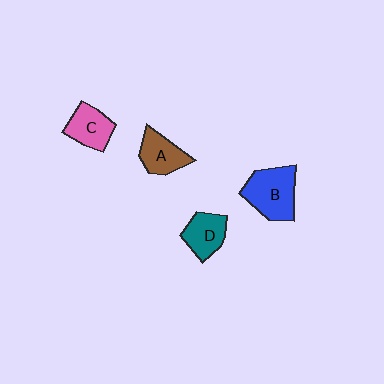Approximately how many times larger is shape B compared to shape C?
Approximately 1.5 times.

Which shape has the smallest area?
Shape D (teal).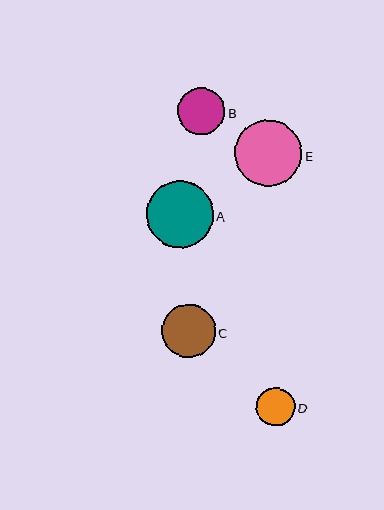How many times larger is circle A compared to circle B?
Circle A is approximately 1.4 times the size of circle B.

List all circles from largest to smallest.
From largest to smallest: A, E, C, B, D.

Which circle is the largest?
Circle A is the largest with a size of approximately 67 pixels.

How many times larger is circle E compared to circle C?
Circle E is approximately 1.2 times the size of circle C.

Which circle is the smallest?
Circle D is the smallest with a size of approximately 38 pixels.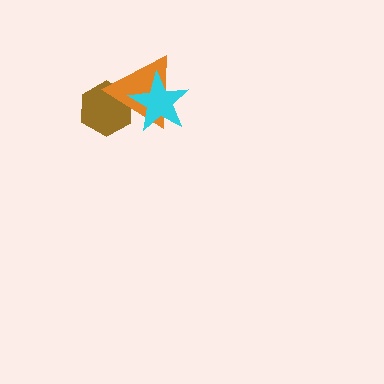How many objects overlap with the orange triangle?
2 objects overlap with the orange triangle.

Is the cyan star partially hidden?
No, no other shape covers it.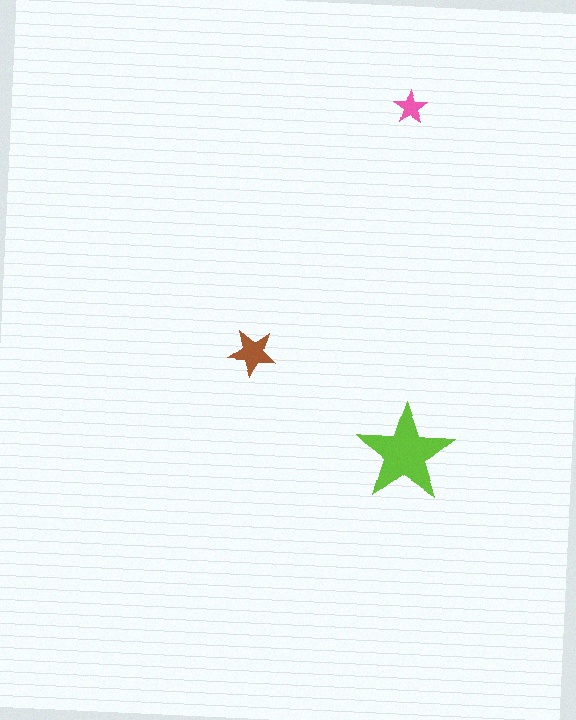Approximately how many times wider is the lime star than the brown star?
About 2 times wider.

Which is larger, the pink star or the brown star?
The brown one.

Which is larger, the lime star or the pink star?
The lime one.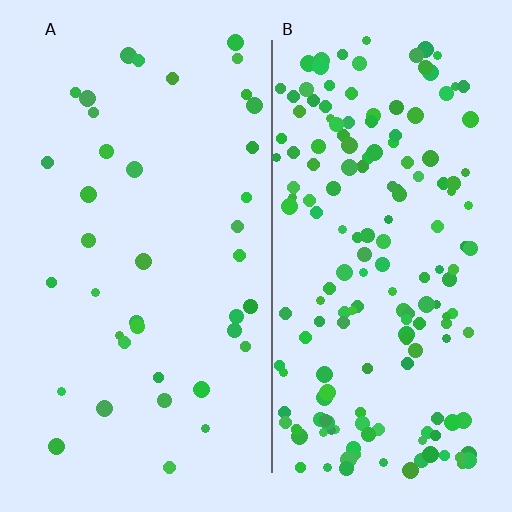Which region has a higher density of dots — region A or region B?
B (the right).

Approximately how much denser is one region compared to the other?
Approximately 4.3× — region B over region A.